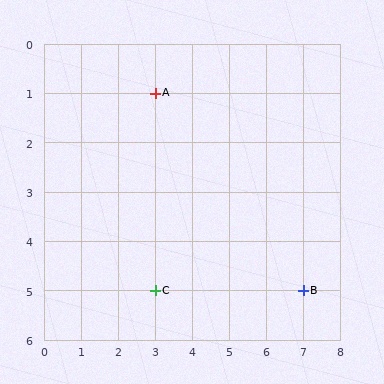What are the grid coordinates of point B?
Point B is at grid coordinates (7, 5).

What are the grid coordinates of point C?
Point C is at grid coordinates (3, 5).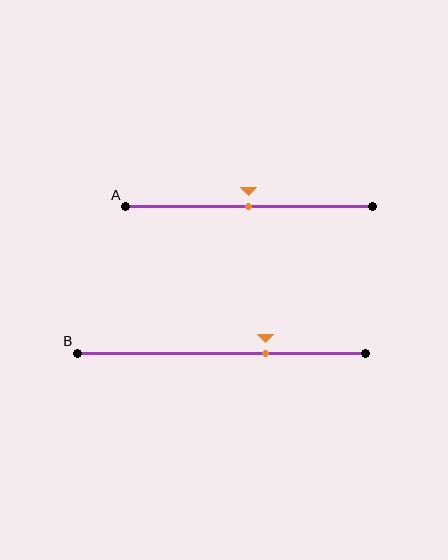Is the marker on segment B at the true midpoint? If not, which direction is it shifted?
No, the marker on segment B is shifted to the right by about 15% of the segment length.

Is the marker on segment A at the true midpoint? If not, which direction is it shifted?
Yes, the marker on segment A is at the true midpoint.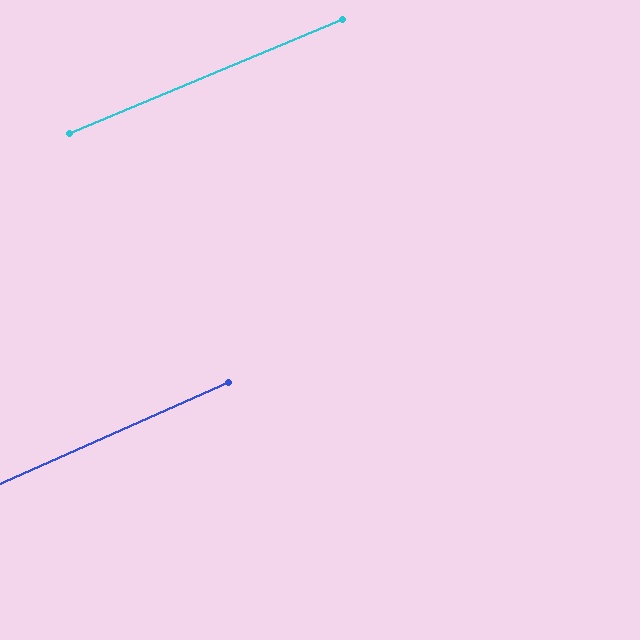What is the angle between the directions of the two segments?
Approximately 1 degree.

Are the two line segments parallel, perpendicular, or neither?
Parallel — their directions differ by only 1.0°.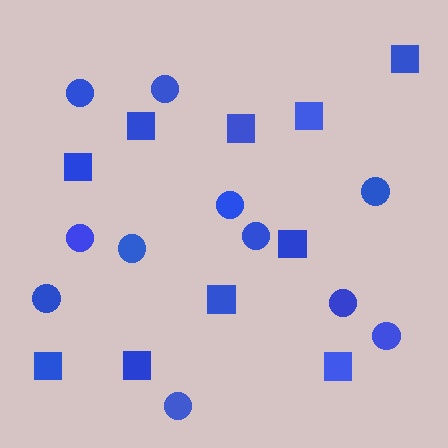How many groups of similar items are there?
There are 2 groups: one group of squares (10) and one group of circles (11).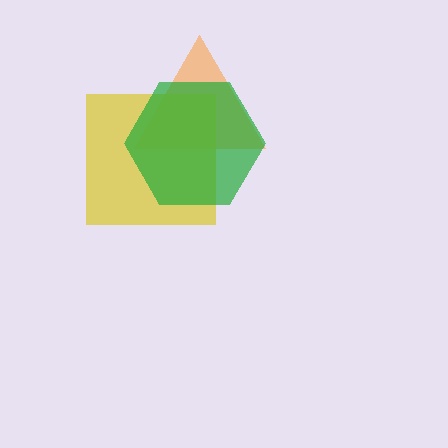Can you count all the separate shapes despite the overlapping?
Yes, there are 3 separate shapes.